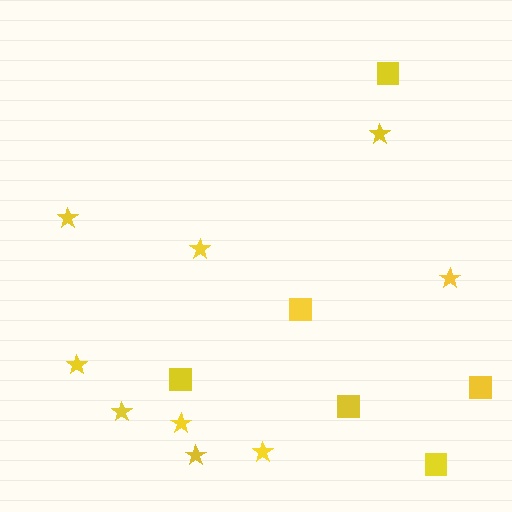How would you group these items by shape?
There are 2 groups: one group of squares (6) and one group of stars (9).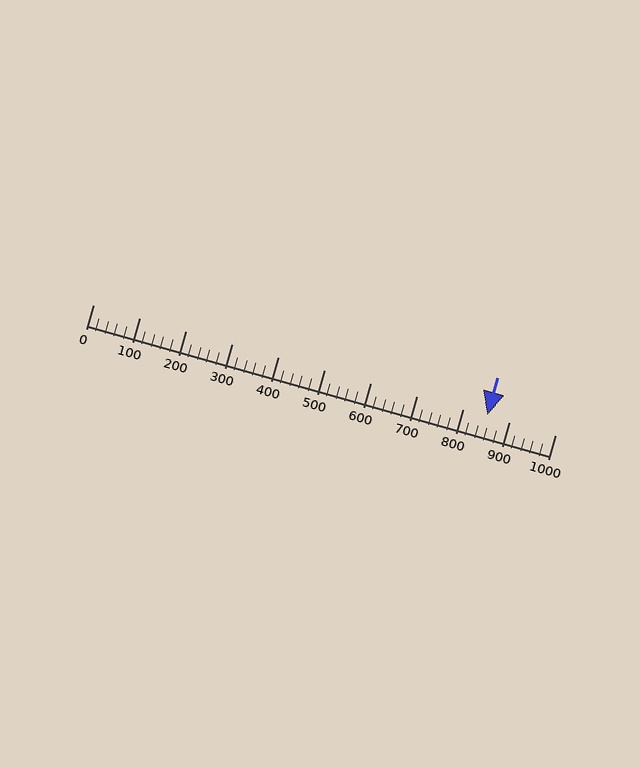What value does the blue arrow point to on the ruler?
The blue arrow points to approximately 854.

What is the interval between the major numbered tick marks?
The major tick marks are spaced 100 units apart.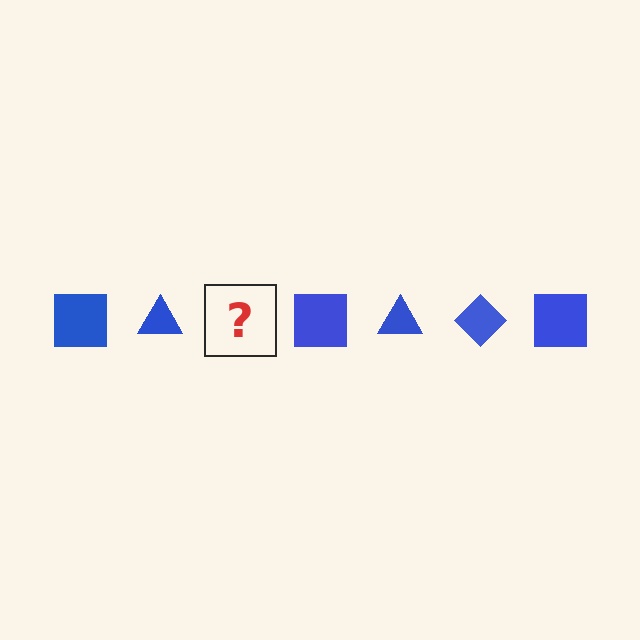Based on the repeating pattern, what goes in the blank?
The blank should be a blue diamond.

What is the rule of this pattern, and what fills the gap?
The rule is that the pattern cycles through square, triangle, diamond shapes in blue. The gap should be filled with a blue diamond.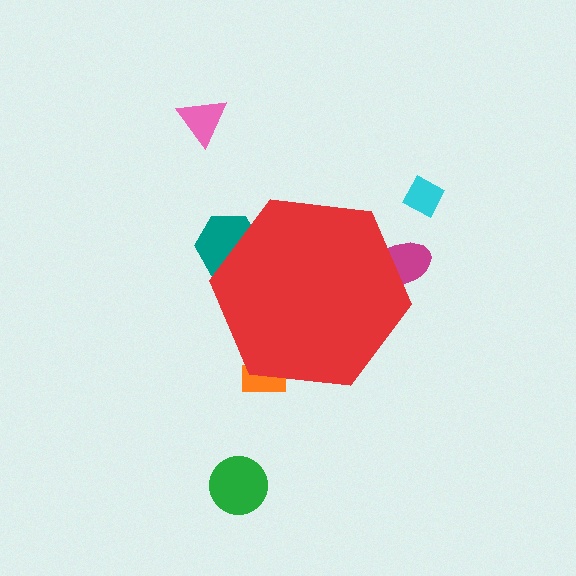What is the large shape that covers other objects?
A red hexagon.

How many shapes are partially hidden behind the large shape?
3 shapes are partially hidden.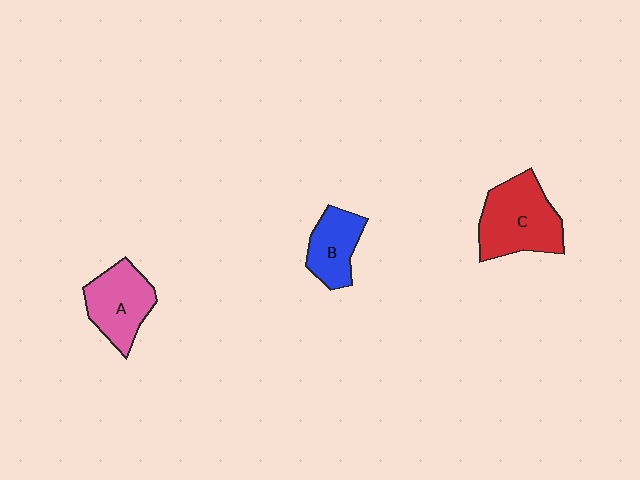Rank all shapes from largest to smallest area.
From largest to smallest: C (red), A (pink), B (blue).